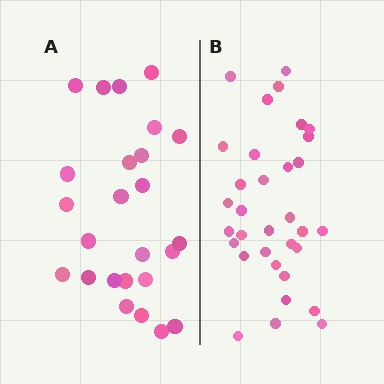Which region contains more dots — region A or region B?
Region B (the right region) has more dots.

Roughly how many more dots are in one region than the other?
Region B has roughly 8 or so more dots than region A.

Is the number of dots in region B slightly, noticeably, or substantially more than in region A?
Region B has noticeably more, but not dramatically so. The ratio is roughly 1.3 to 1.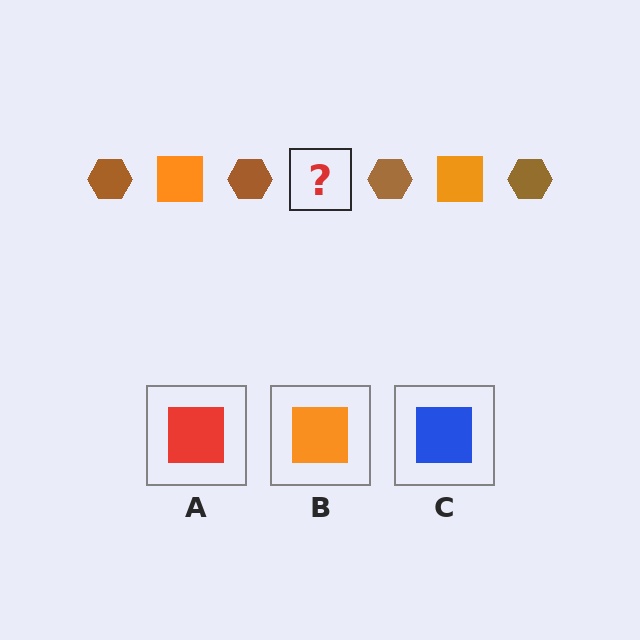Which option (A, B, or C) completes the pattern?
B.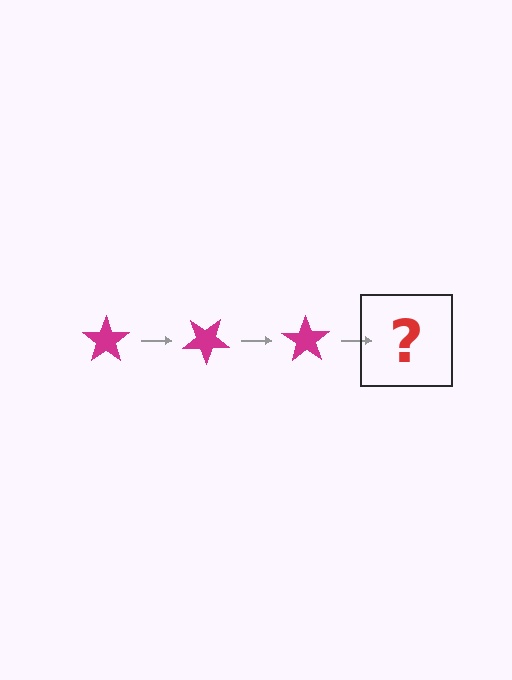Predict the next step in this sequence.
The next step is a magenta star rotated 105 degrees.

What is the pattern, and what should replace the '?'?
The pattern is that the star rotates 35 degrees each step. The '?' should be a magenta star rotated 105 degrees.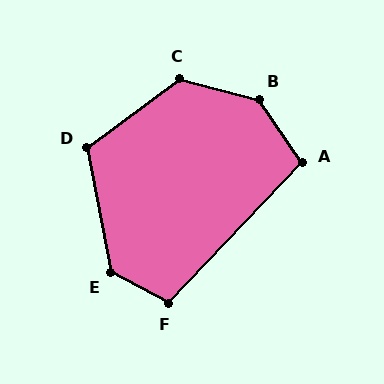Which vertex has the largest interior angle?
B, at approximately 139 degrees.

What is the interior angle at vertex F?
Approximately 105 degrees (obtuse).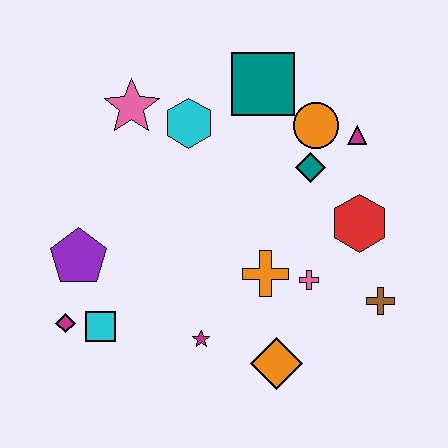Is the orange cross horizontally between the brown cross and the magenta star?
Yes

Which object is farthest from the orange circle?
The magenta diamond is farthest from the orange circle.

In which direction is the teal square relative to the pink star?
The teal square is to the right of the pink star.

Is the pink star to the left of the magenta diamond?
No